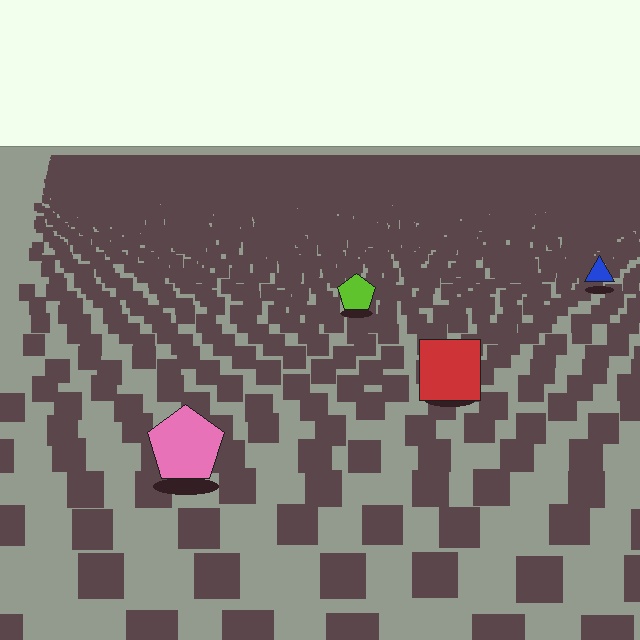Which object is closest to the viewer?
The pink pentagon is closest. The texture marks near it are larger and more spread out.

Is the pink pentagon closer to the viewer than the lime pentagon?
Yes. The pink pentagon is closer — you can tell from the texture gradient: the ground texture is coarser near it.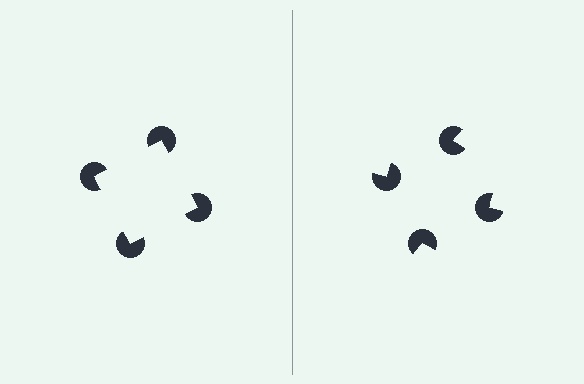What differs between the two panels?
The pac-man discs are positioned identically on both sides; only the wedge orientations differ. On the left they align to a square; on the right they are misaligned.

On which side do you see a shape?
An illusory square appears on the left side. On the right side the wedge cuts are rotated, so no coherent shape forms.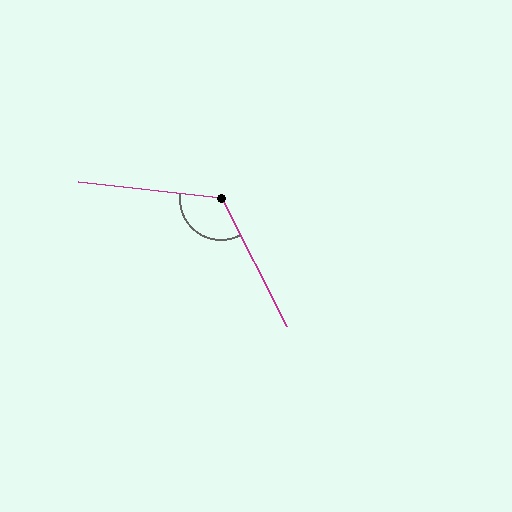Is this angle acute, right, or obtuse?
It is obtuse.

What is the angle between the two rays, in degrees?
Approximately 124 degrees.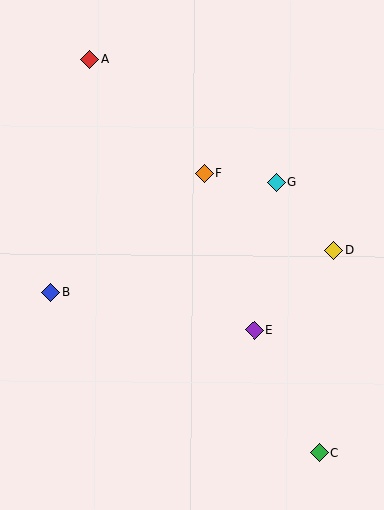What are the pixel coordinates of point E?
Point E is at (255, 330).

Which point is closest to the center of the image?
Point F at (204, 173) is closest to the center.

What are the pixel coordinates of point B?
Point B is at (50, 292).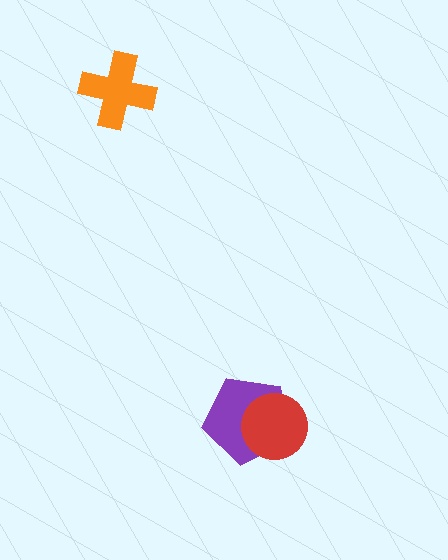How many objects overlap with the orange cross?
0 objects overlap with the orange cross.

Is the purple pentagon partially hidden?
Yes, it is partially covered by another shape.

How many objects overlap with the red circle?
1 object overlaps with the red circle.